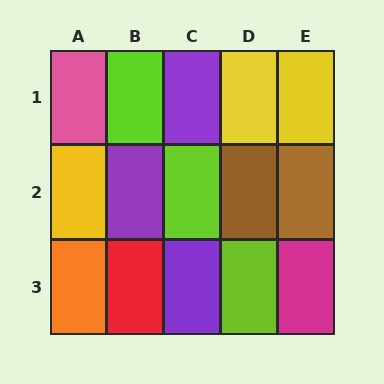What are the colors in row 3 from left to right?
Orange, red, purple, lime, magenta.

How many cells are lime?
3 cells are lime.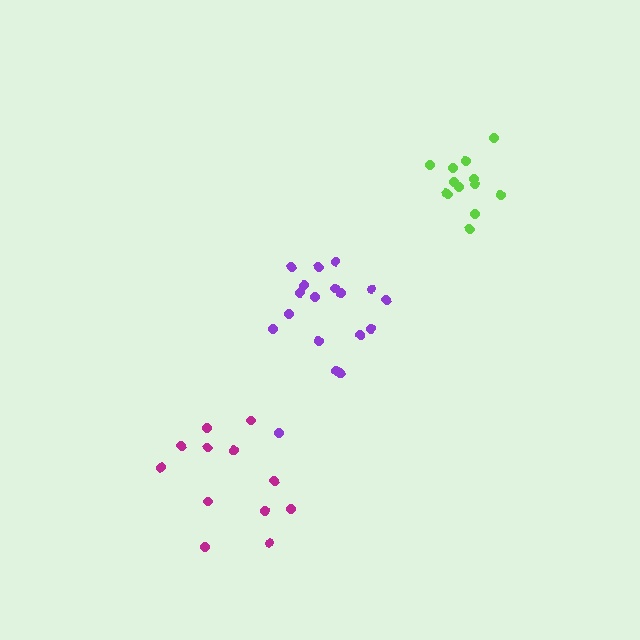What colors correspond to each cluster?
The clusters are colored: purple, lime, magenta.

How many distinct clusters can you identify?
There are 3 distinct clusters.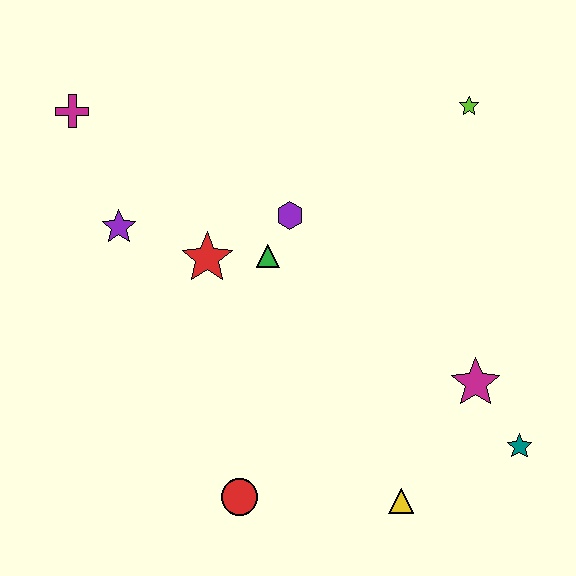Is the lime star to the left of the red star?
No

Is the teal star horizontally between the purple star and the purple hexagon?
No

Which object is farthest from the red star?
The teal star is farthest from the red star.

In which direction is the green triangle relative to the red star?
The green triangle is to the right of the red star.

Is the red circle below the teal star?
Yes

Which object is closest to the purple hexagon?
The green triangle is closest to the purple hexagon.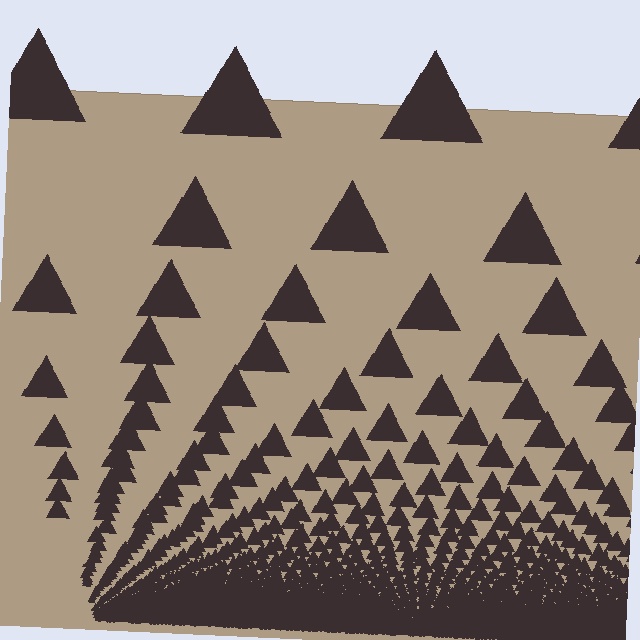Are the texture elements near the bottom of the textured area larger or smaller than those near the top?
Smaller. The gradient is inverted — elements near the bottom are smaller and denser.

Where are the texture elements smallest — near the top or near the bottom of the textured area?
Near the bottom.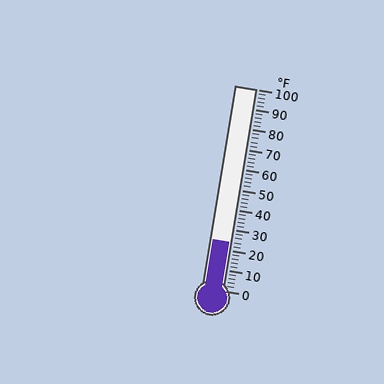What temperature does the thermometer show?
The thermometer shows approximately 24°F.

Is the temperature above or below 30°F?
The temperature is below 30°F.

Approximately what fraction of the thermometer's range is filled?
The thermometer is filled to approximately 25% of its range.